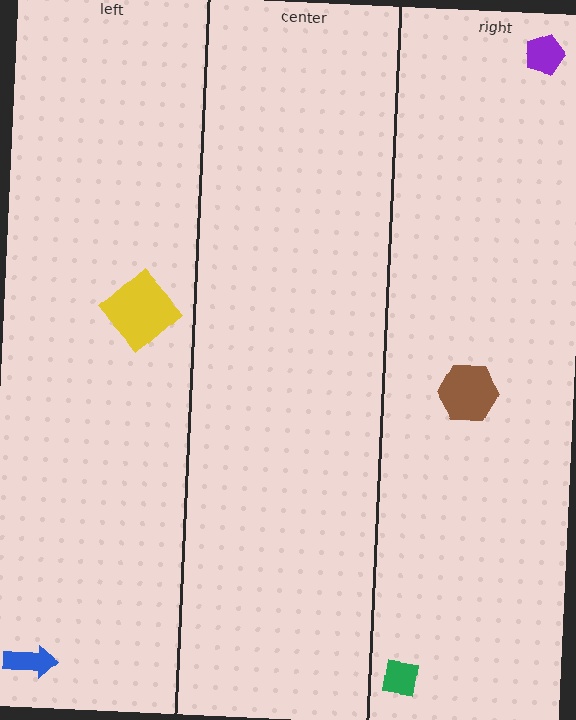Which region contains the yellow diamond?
The left region.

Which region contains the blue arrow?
The left region.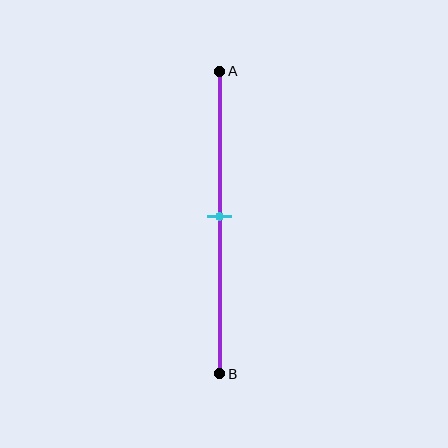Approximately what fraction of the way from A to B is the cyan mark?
The cyan mark is approximately 50% of the way from A to B.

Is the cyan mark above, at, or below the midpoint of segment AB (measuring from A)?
The cyan mark is approximately at the midpoint of segment AB.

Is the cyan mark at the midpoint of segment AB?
Yes, the mark is approximately at the midpoint.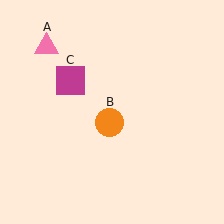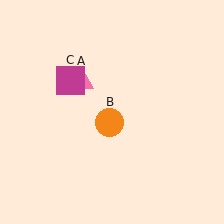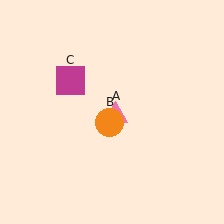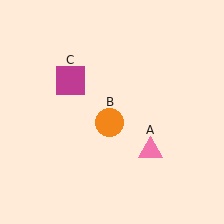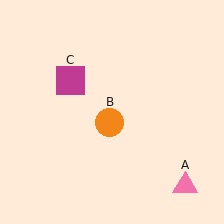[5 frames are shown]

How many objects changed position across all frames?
1 object changed position: pink triangle (object A).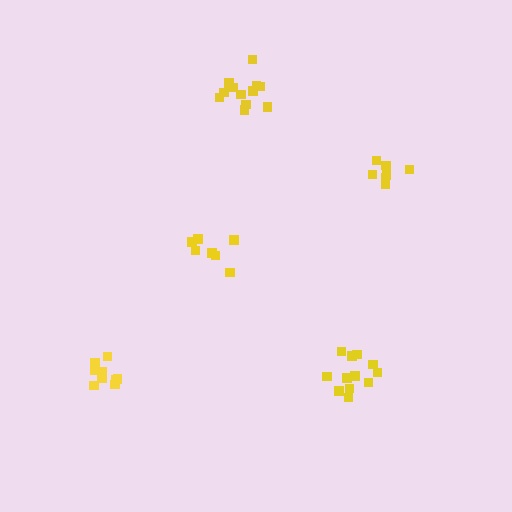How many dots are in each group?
Group 1: 7 dots, Group 2: 7 dots, Group 3: 13 dots, Group 4: 12 dots, Group 5: 10 dots (49 total).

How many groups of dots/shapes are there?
There are 5 groups.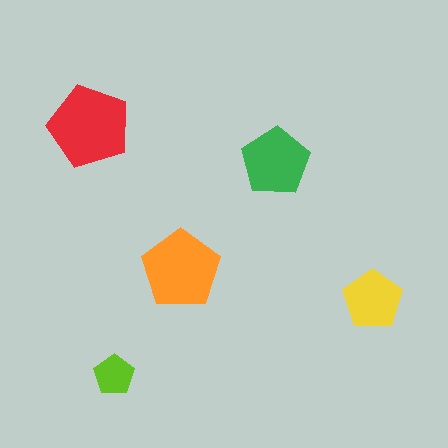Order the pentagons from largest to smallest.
the red one, the orange one, the green one, the yellow one, the lime one.